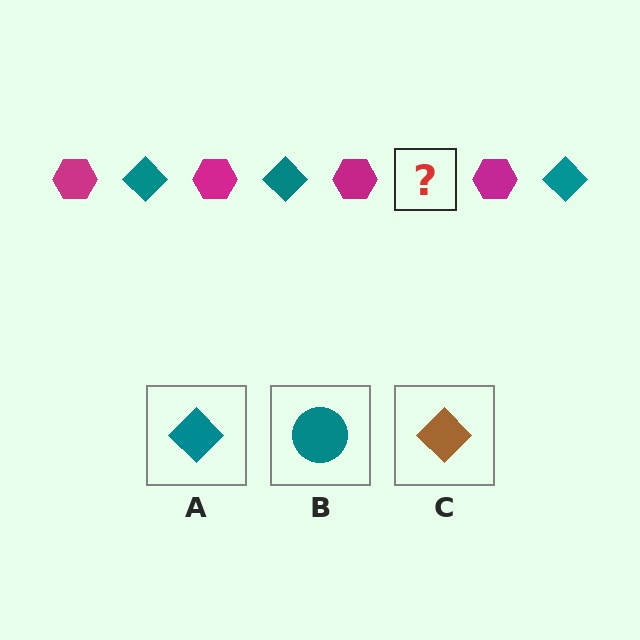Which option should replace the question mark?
Option A.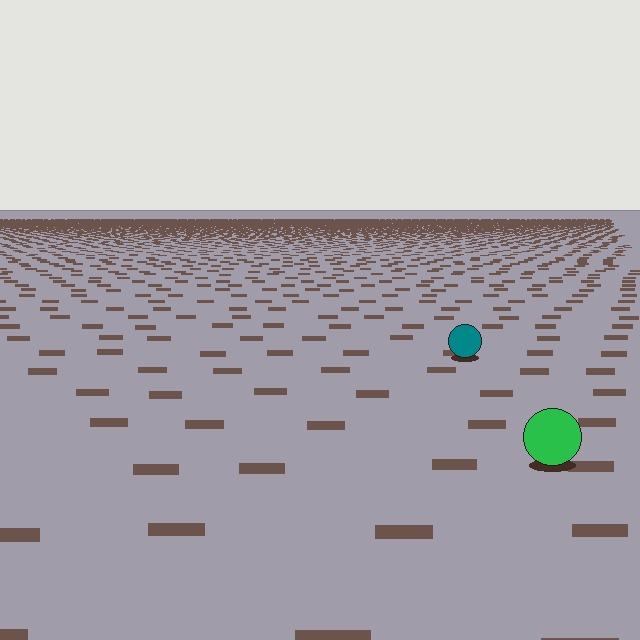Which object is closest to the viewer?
The green circle is closest. The texture marks near it are larger and more spread out.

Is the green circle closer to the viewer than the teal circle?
Yes. The green circle is closer — you can tell from the texture gradient: the ground texture is coarser near it.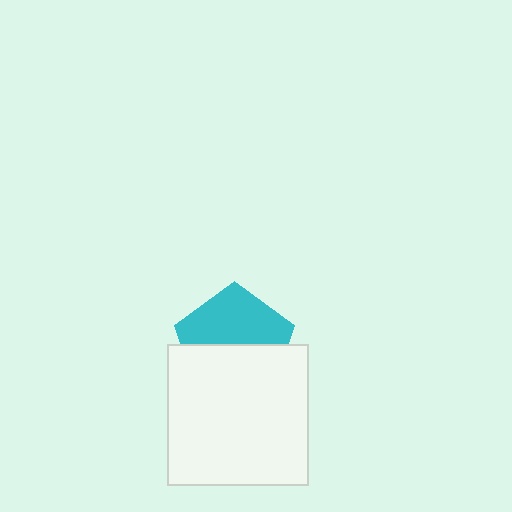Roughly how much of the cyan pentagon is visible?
About half of it is visible (roughly 50%).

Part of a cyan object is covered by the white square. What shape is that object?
It is a pentagon.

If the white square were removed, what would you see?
You would see the complete cyan pentagon.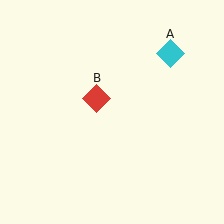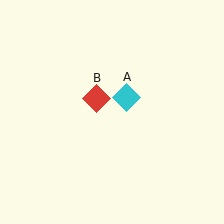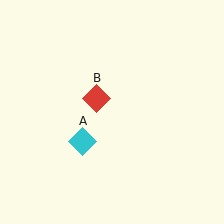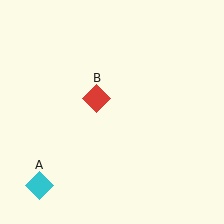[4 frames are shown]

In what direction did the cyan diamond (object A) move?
The cyan diamond (object A) moved down and to the left.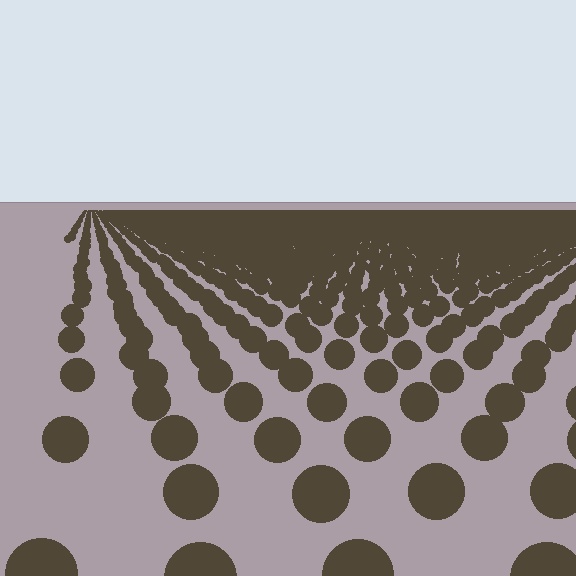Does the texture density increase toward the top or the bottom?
Density increases toward the top.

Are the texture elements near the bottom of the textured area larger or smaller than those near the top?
Larger. Near the bottom, elements are closer to the viewer and appear at a bigger on-screen size.